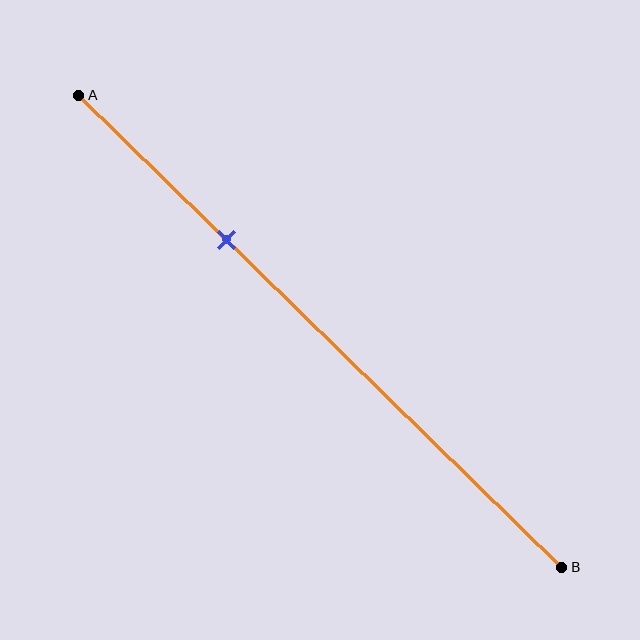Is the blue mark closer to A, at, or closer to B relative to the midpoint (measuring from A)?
The blue mark is closer to point A than the midpoint of segment AB.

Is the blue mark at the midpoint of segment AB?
No, the mark is at about 30% from A, not at the 50% midpoint.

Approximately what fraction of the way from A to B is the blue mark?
The blue mark is approximately 30% of the way from A to B.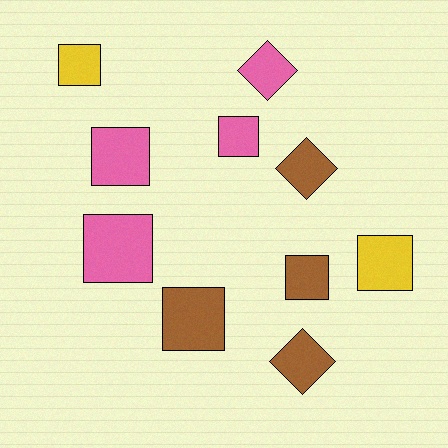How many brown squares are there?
There are 2 brown squares.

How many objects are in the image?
There are 10 objects.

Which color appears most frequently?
Pink, with 4 objects.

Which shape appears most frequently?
Square, with 7 objects.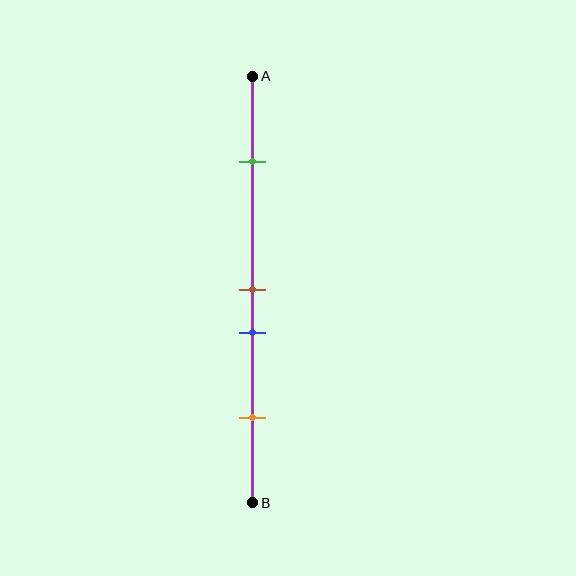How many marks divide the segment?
There are 4 marks dividing the segment.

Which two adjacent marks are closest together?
The brown and blue marks are the closest adjacent pair.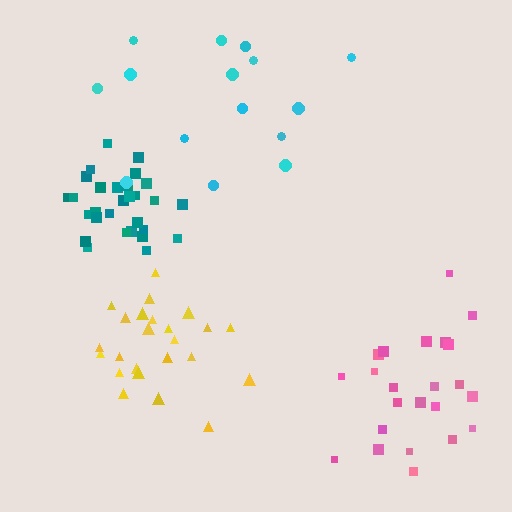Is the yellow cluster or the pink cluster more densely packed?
Yellow.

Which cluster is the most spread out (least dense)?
Cyan.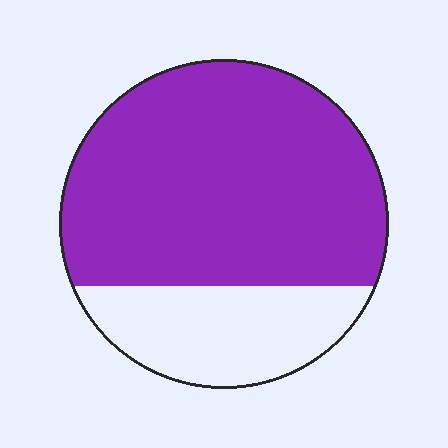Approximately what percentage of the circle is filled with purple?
Approximately 75%.